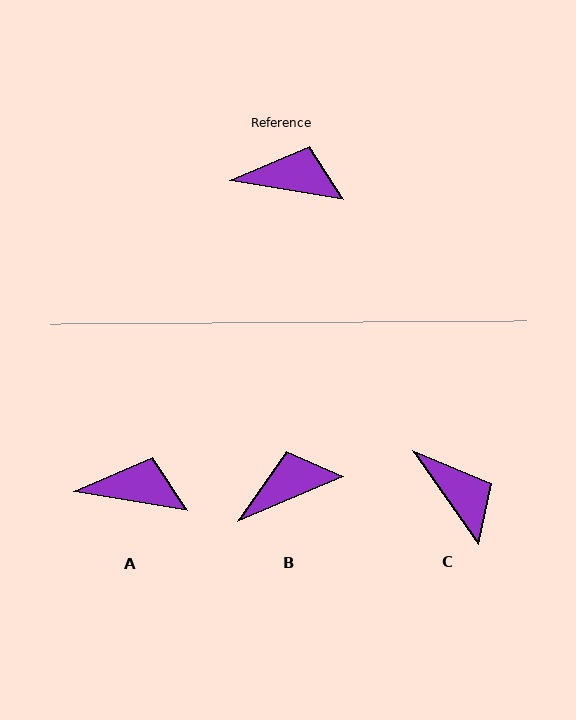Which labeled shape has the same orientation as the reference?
A.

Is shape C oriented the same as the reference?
No, it is off by about 46 degrees.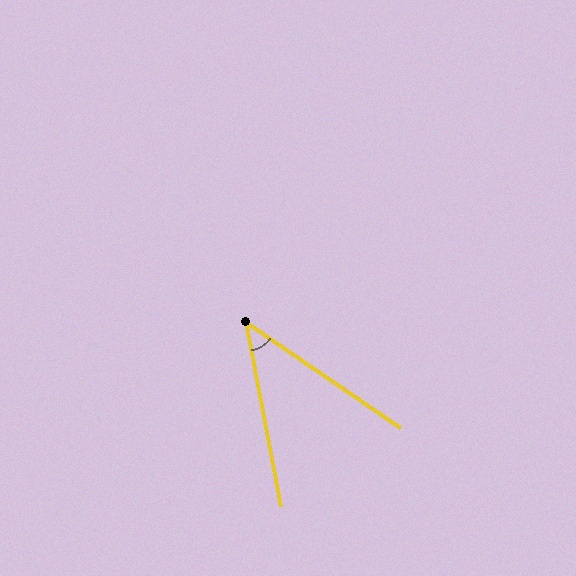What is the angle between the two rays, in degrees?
Approximately 45 degrees.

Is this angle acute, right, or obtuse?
It is acute.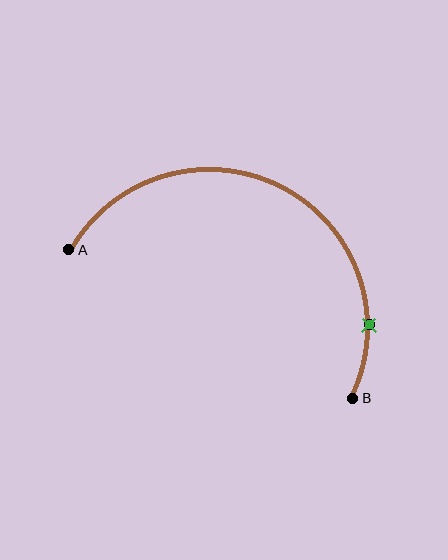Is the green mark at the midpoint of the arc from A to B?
No. The green mark lies on the arc but is closer to endpoint B. The arc midpoint would be at the point on the curve equidistant along the arc from both A and B.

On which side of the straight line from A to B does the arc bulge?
The arc bulges above the straight line connecting A and B.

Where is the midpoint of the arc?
The arc midpoint is the point on the curve farthest from the straight line joining A and B. It sits above that line.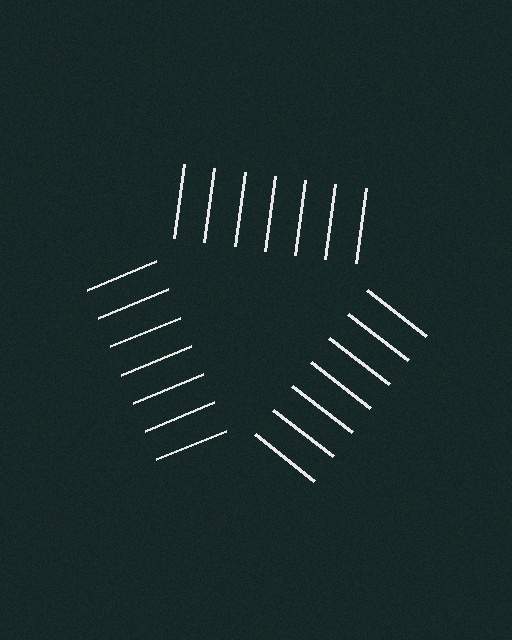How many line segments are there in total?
21 — 7 along each of the 3 edges.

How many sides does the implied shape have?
3 sides — the line-ends trace a triangle.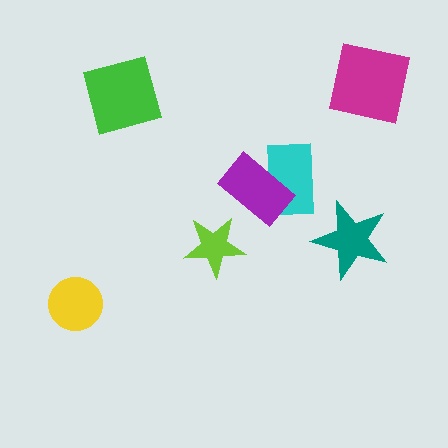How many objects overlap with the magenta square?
0 objects overlap with the magenta square.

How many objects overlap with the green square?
0 objects overlap with the green square.